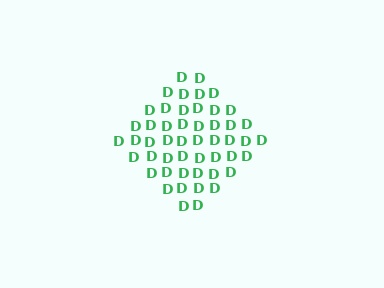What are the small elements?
The small elements are letter D's.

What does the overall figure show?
The overall figure shows a diamond.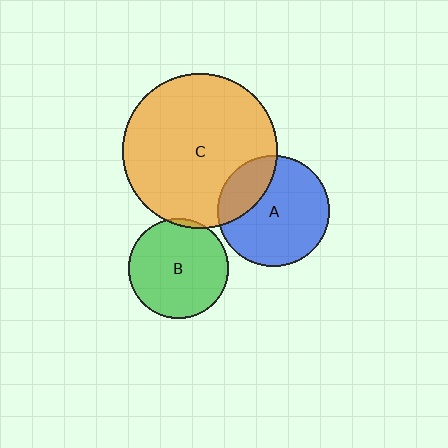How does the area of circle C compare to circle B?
Approximately 2.4 times.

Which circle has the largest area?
Circle C (orange).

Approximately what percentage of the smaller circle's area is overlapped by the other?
Approximately 25%.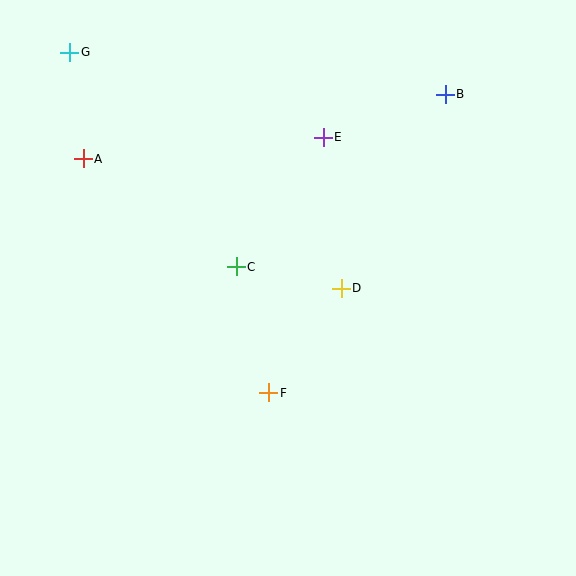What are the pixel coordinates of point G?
Point G is at (70, 52).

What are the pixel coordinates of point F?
Point F is at (269, 393).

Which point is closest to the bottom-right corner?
Point F is closest to the bottom-right corner.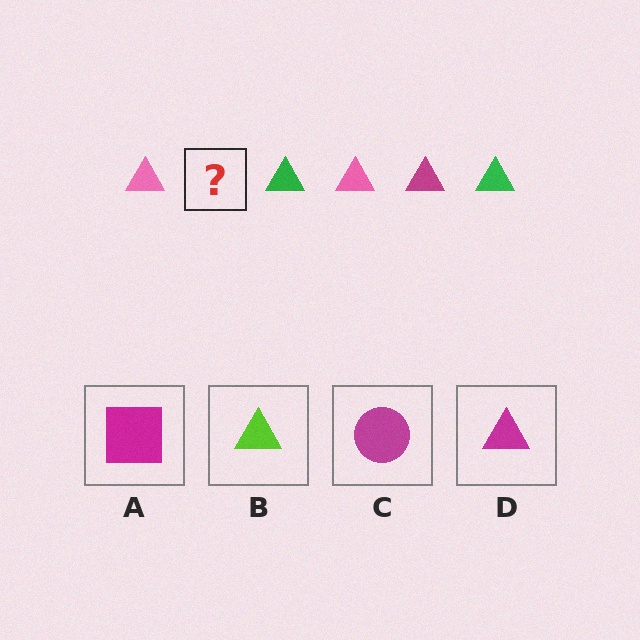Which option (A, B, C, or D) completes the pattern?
D.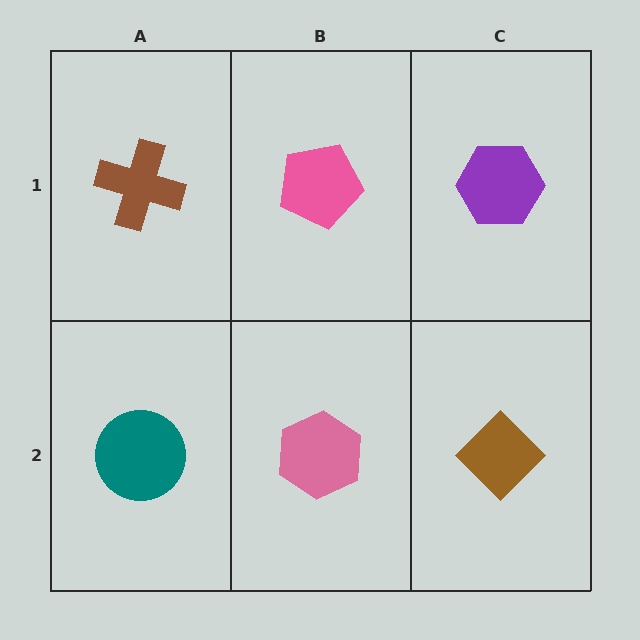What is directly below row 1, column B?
A pink hexagon.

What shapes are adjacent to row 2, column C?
A purple hexagon (row 1, column C), a pink hexagon (row 2, column B).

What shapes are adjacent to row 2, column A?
A brown cross (row 1, column A), a pink hexagon (row 2, column B).